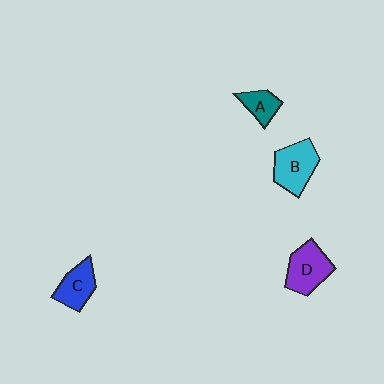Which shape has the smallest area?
Shape A (teal).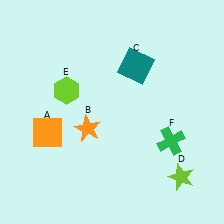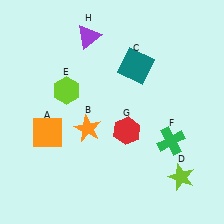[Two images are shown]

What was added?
A red hexagon (G), a purple triangle (H) were added in Image 2.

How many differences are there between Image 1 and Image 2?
There are 2 differences between the two images.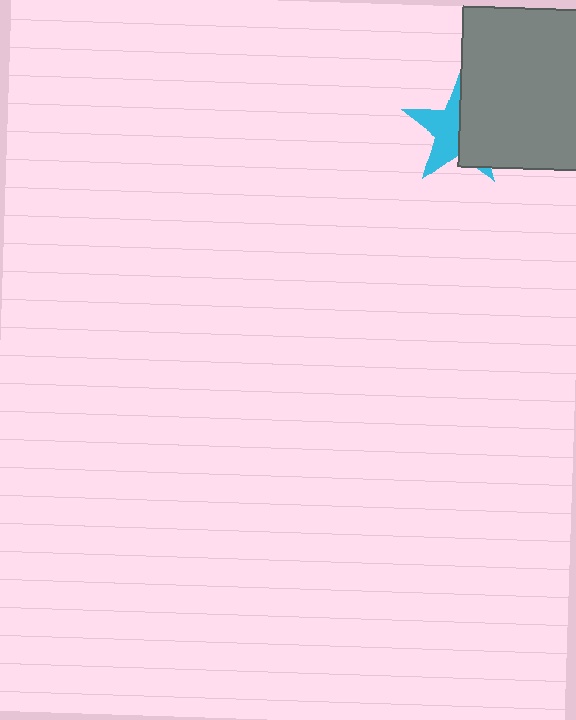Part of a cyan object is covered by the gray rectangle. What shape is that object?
It is a star.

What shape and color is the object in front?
The object in front is a gray rectangle.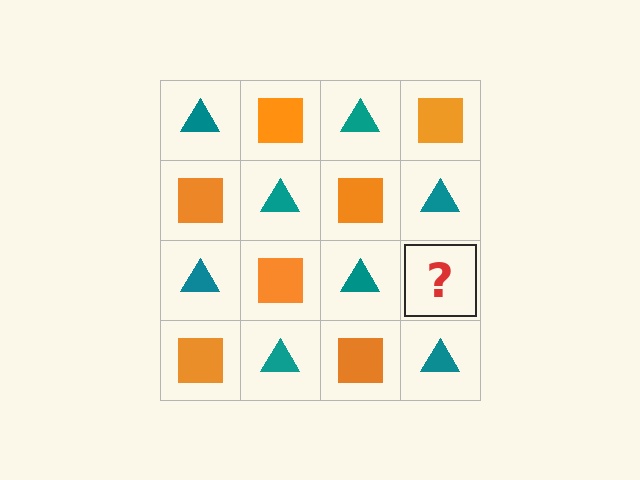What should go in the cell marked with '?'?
The missing cell should contain an orange square.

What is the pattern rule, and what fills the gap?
The rule is that it alternates teal triangle and orange square in a checkerboard pattern. The gap should be filled with an orange square.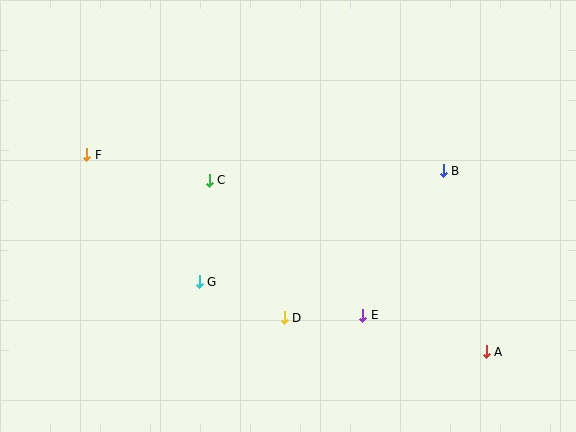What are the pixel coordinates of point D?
Point D is at (284, 318).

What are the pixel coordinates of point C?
Point C is at (209, 180).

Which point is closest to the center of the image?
Point C at (209, 180) is closest to the center.